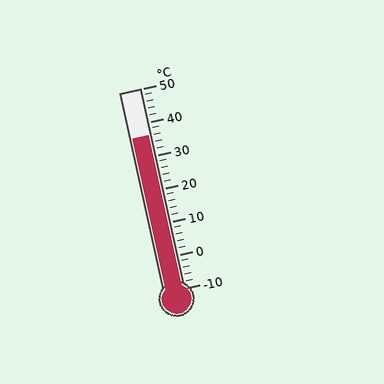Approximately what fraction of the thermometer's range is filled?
The thermometer is filled to approximately 75% of its range.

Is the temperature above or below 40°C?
The temperature is below 40°C.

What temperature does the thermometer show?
The thermometer shows approximately 36°C.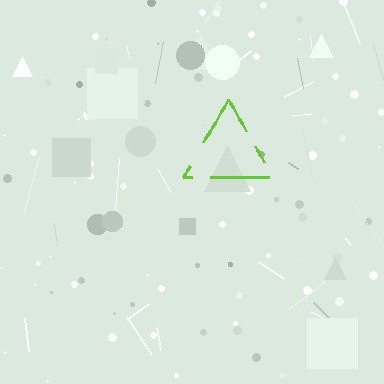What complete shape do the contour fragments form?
The contour fragments form a triangle.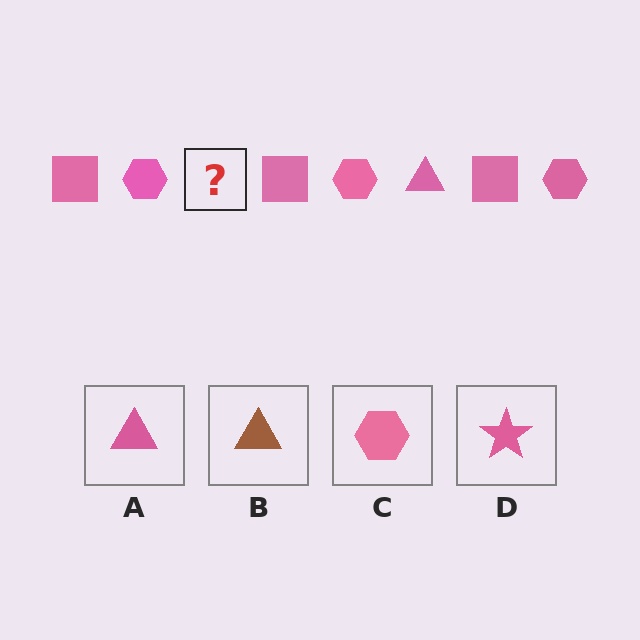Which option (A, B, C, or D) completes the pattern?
A.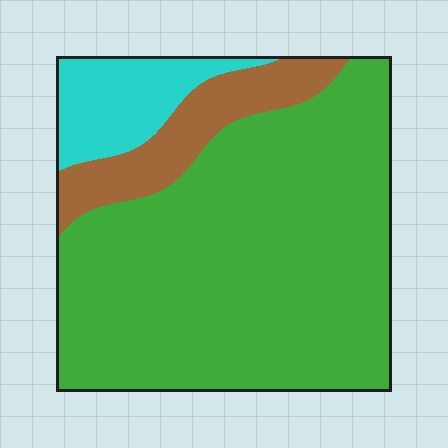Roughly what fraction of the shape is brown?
Brown covers about 15% of the shape.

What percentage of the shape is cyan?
Cyan takes up about one eighth (1/8) of the shape.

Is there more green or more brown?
Green.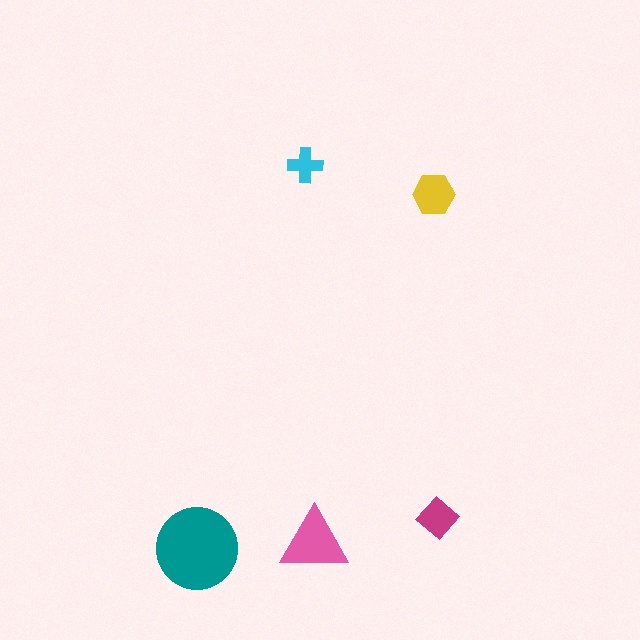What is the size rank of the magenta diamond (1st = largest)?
4th.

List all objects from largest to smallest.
The teal circle, the pink triangle, the yellow hexagon, the magenta diamond, the cyan cross.